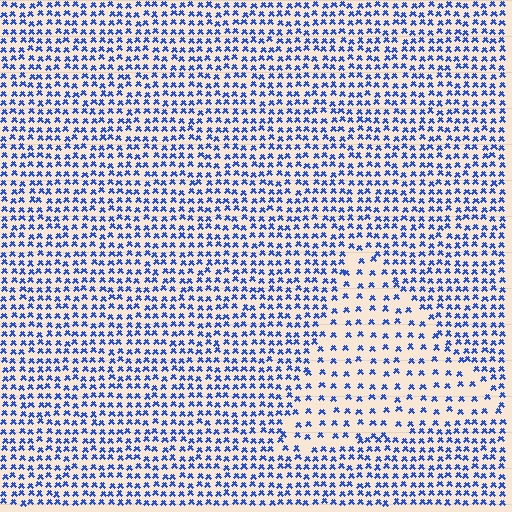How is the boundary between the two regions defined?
The boundary is defined by a change in element density (approximately 2.0x ratio). All elements are the same color, size, and shape.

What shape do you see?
I see a triangle.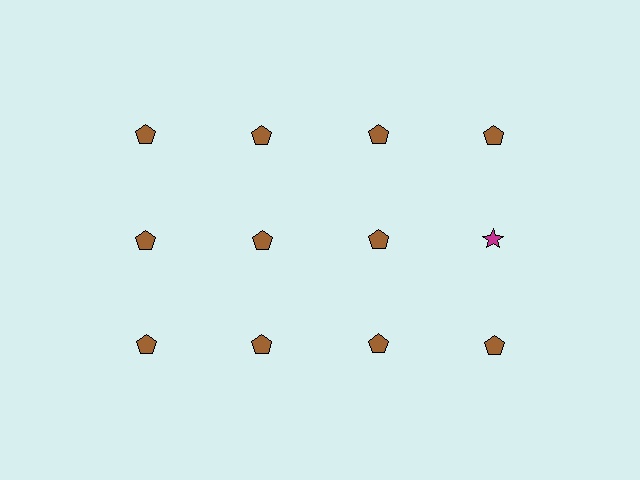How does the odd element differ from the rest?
It differs in both color (magenta instead of brown) and shape (star instead of pentagon).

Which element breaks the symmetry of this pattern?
The magenta star in the second row, second from right column breaks the symmetry. All other shapes are brown pentagons.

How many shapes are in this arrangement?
There are 12 shapes arranged in a grid pattern.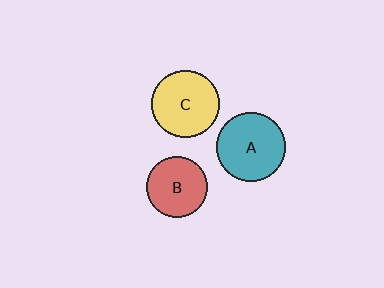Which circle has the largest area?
Circle A (teal).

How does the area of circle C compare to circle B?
Approximately 1.2 times.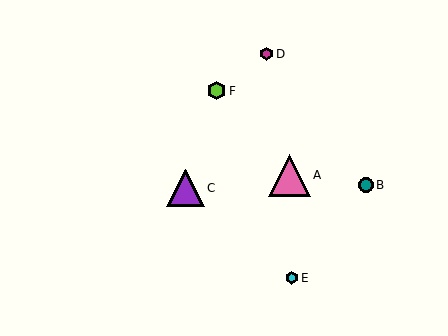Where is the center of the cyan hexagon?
The center of the cyan hexagon is at (292, 278).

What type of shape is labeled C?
Shape C is a purple triangle.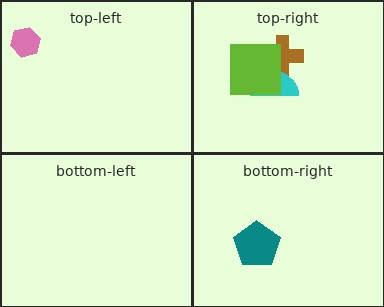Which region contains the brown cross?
The top-right region.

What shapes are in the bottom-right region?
The teal pentagon.